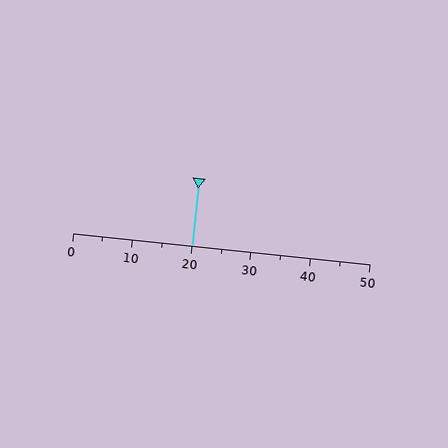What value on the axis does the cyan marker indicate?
The marker indicates approximately 20.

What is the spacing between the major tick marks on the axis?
The major ticks are spaced 10 apart.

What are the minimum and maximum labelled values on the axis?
The axis runs from 0 to 50.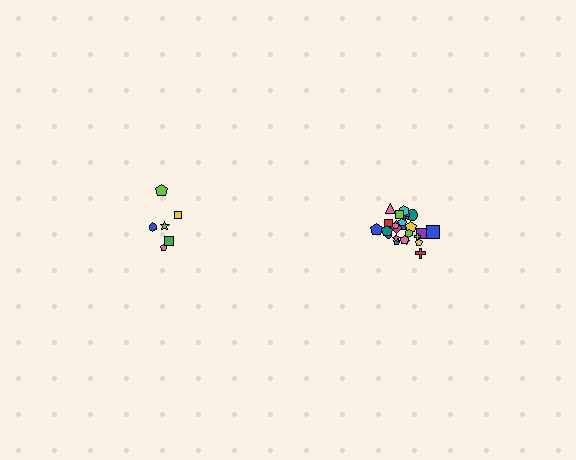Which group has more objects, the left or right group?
The right group.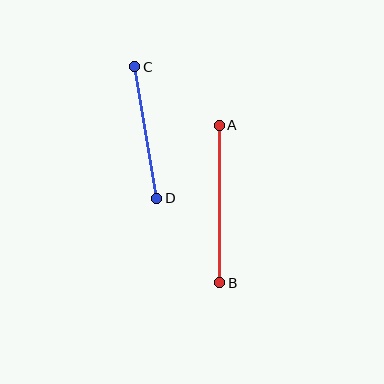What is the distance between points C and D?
The distance is approximately 133 pixels.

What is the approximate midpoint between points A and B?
The midpoint is at approximately (220, 204) pixels.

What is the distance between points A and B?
The distance is approximately 157 pixels.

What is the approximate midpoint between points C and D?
The midpoint is at approximately (146, 133) pixels.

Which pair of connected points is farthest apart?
Points A and B are farthest apart.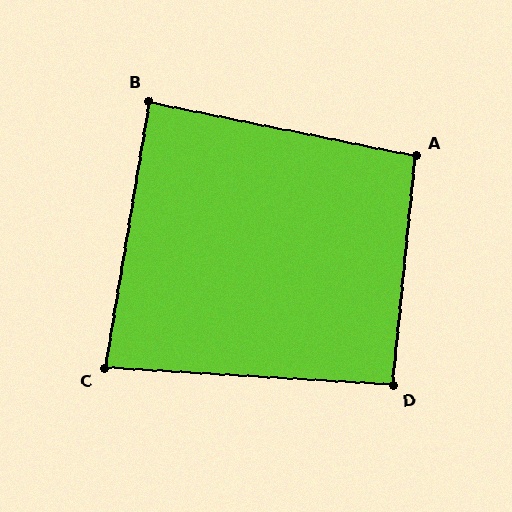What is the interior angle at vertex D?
Approximately 92 degrees (approximately right).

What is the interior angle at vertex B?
Approximately 88 degrees (approximately right).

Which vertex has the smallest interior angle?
C, at approximately 84 degrees.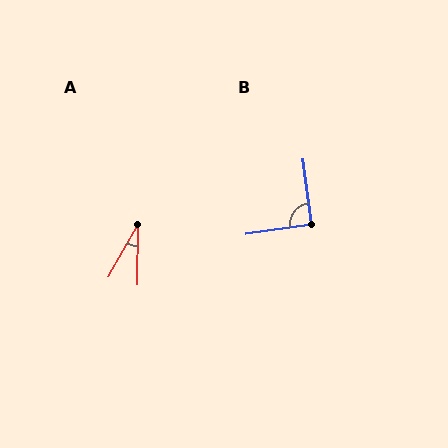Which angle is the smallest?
A, at approximately 29 degrees.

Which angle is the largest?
B, at approximately 91 degrees.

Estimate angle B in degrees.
Approximately 91 degrees.